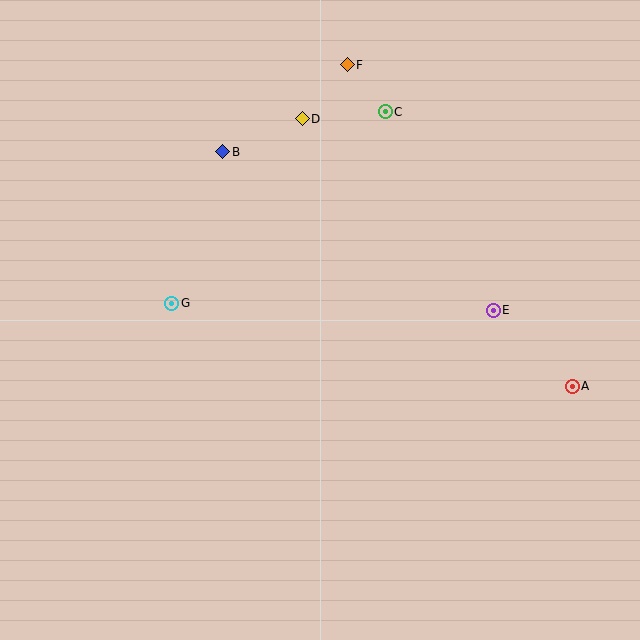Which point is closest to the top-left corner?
Point B is closest to the top-left corner.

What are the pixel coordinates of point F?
Point F is at (347, 65).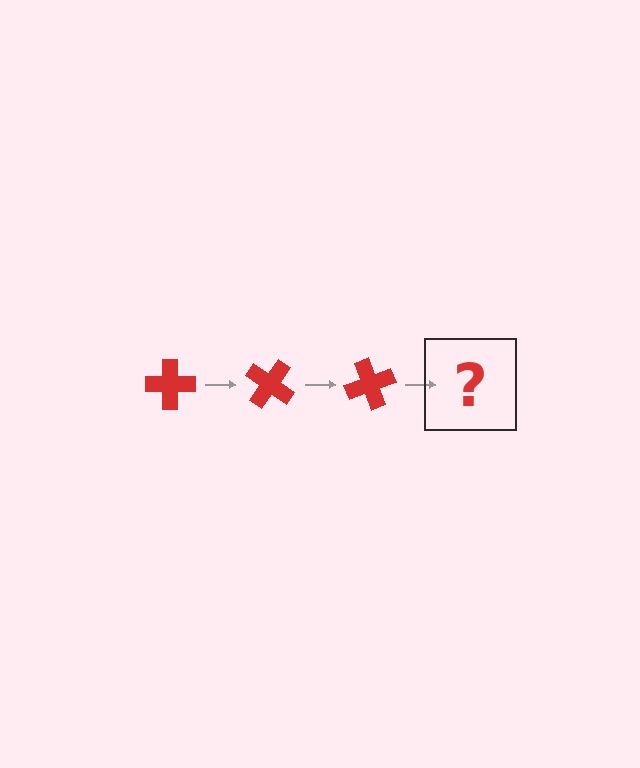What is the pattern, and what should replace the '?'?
The pattern is that the cross rotates 35 degrees each step. The '?' should be a red cross rotated 105 degrees.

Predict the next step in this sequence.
The next step is a red cross rotated 105 degrees.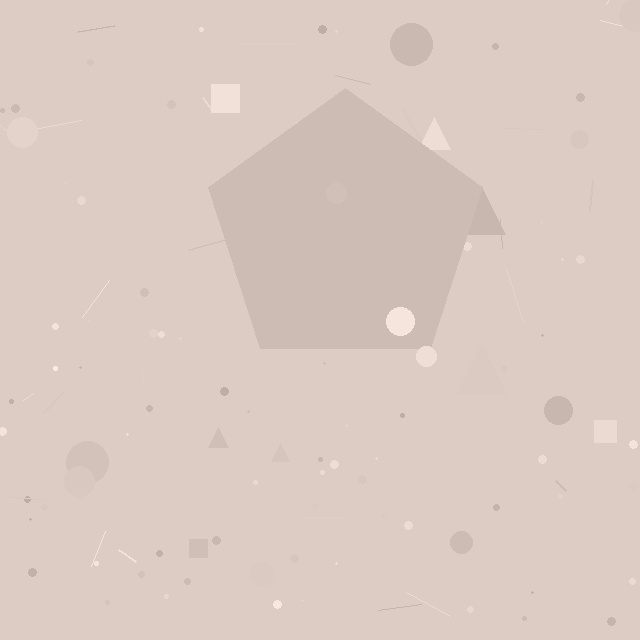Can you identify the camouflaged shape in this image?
The camouflaged shape is a pentagon.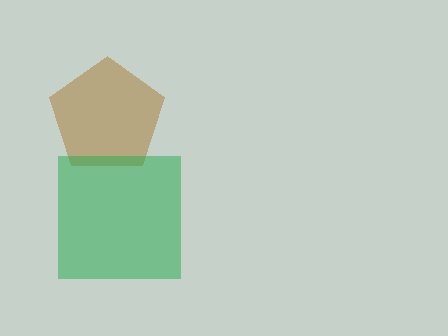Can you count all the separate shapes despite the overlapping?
Yes, there are 2 separate shapes.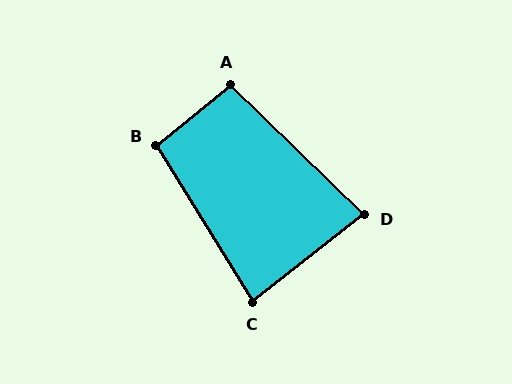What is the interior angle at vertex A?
Approximately 96 degrees (obtuse).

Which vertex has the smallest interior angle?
D, at approximately 82 degrees.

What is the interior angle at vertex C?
Approximately 84 degrees (acute).